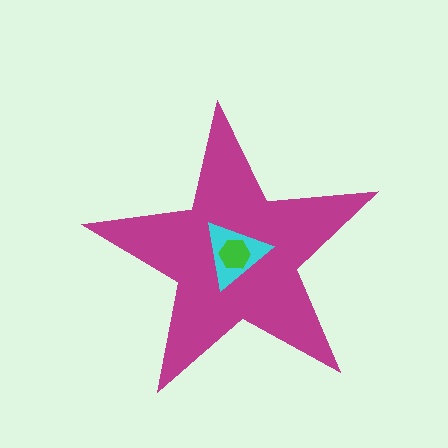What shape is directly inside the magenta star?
The cyan triangle.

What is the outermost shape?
The magenta star.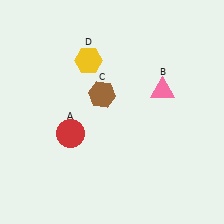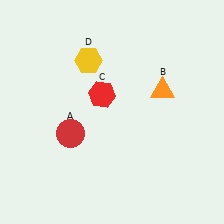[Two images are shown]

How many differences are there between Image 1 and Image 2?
There are 2 differences between the two images.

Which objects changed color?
B changed from pink to orange. C changed from brown to red.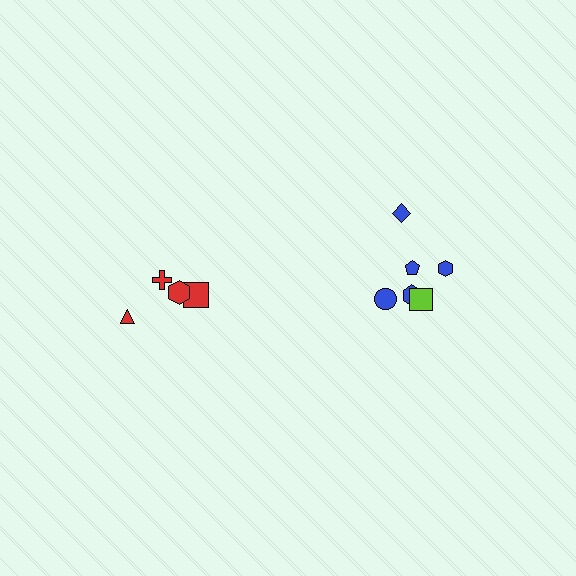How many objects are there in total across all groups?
There are 10 objects.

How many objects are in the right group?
There are 6 objects.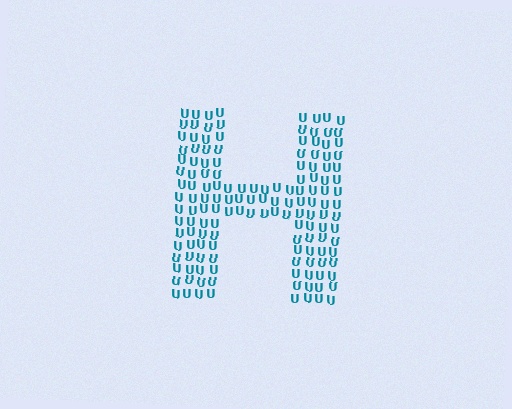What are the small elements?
The small elements are letter U's.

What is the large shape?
The large shape is the letter H.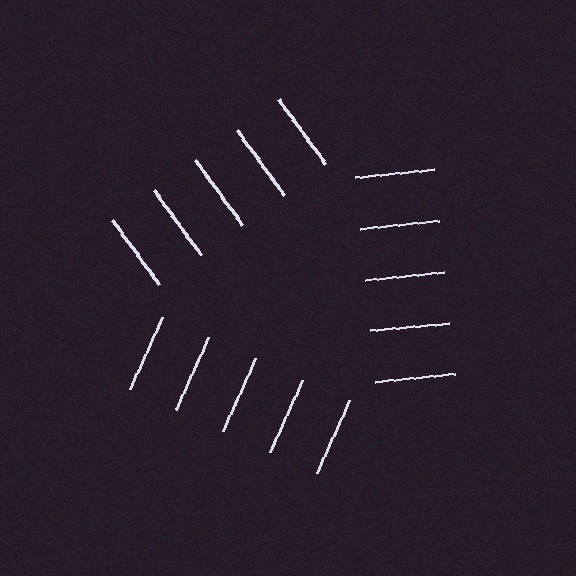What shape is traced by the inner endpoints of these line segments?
An illusory triangle — the line segments terminate on its edges but no continuous stroke is drawn.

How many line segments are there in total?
15 — 5 along each of the 3 edges.